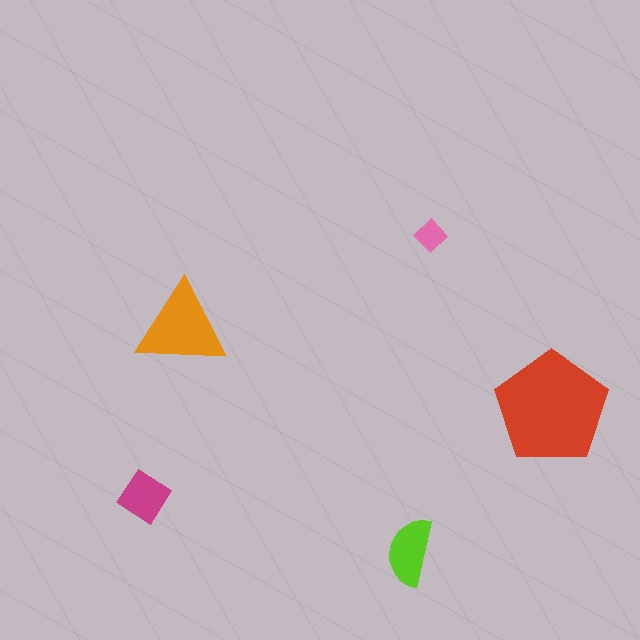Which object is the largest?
The red pentagon.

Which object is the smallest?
The pink diamond.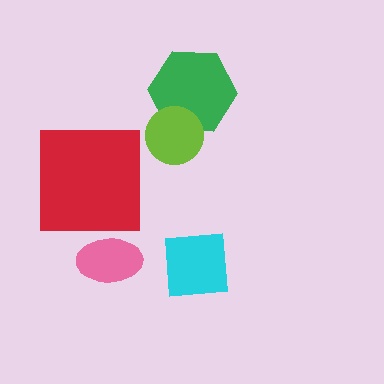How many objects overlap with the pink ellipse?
0 objects overlap with the pink ellipse.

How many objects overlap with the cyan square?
0 objects overlap with the cyan square.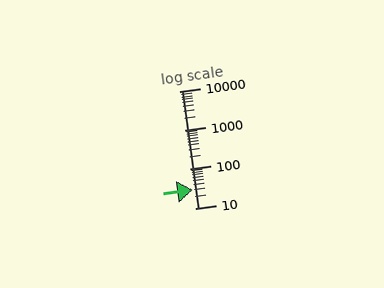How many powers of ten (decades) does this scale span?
The scale spans 3 decades, from 10 to 10000.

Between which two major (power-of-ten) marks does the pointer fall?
The pointer is between 10 and 100.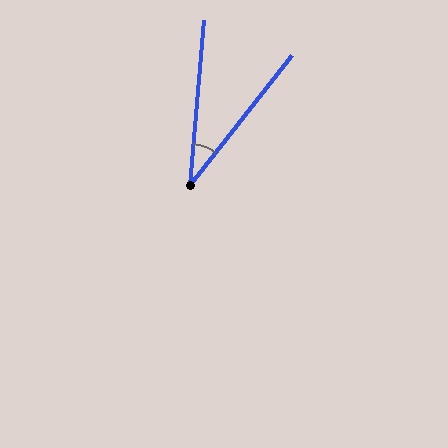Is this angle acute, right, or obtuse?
It is acute.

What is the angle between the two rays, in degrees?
Approximately 33 degrees.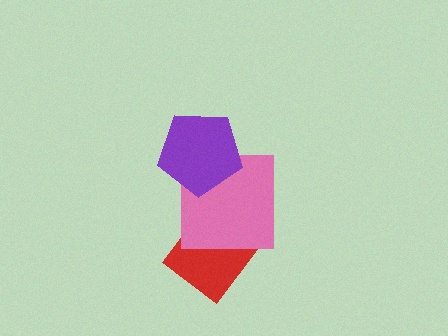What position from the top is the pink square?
The pink square is 2nd from the top.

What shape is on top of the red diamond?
The pink square is on top of the red diamond.